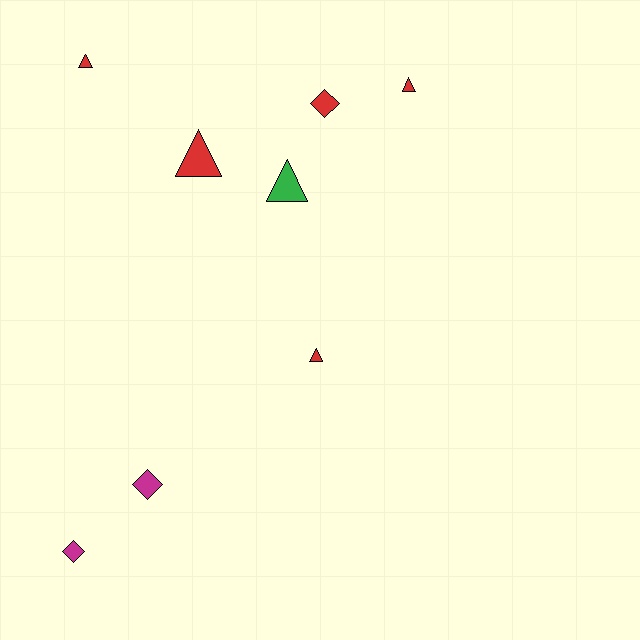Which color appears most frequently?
Red, with 5 objects.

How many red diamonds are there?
There is 1 red diamond.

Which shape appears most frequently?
Triangle, with 5 objects.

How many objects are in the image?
There are 8 objects.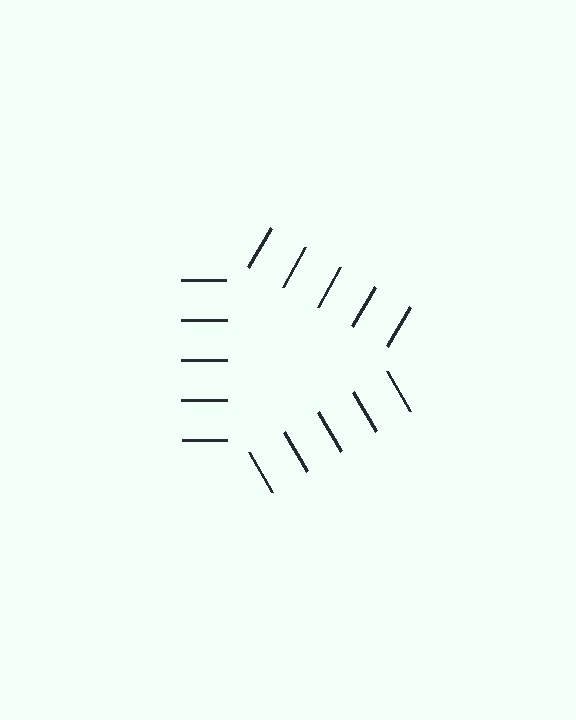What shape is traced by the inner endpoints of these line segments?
An illusory triangle — the line segments terminate on its edges but no continuous stroke is drawn.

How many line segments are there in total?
15 — 5 along each of the 3 edges.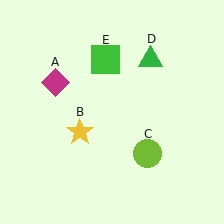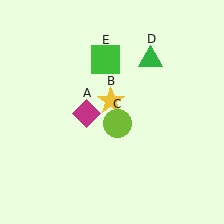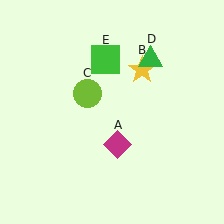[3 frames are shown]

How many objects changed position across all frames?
3 objects changed position: magenta diamond (object A), yellow star (object B), lime circle (object C).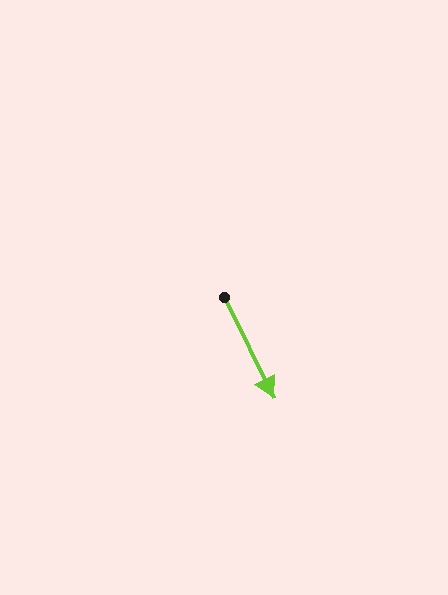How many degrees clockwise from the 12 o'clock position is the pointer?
Approximately 154 degrees.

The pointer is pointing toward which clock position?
Roughly 5 o'clock.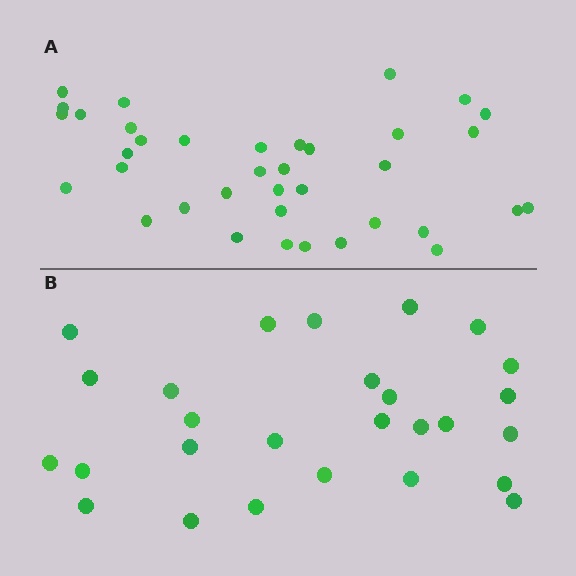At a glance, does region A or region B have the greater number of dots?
Region A (the top region) has more dots.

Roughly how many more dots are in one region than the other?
Region A has roughly 10 or so more dots than region B.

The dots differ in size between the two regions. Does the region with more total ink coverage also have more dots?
No. Region B has more total ink coverage because its dots are larger, but region A actually contains more individual dots. Total area can be misleading — the number of items is what matters here.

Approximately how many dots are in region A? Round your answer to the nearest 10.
About 40 dots. (The exact count is 37, which rounds to 40.)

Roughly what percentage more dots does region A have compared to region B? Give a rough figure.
About 35% more.